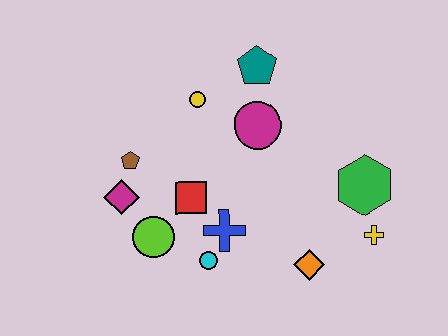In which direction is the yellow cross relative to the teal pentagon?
The yellow cross is below the teal pentagon.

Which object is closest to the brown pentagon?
The magenta diamond is closest to the brown pentagon.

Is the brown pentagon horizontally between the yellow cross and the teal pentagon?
No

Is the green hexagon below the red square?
No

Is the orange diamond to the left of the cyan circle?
No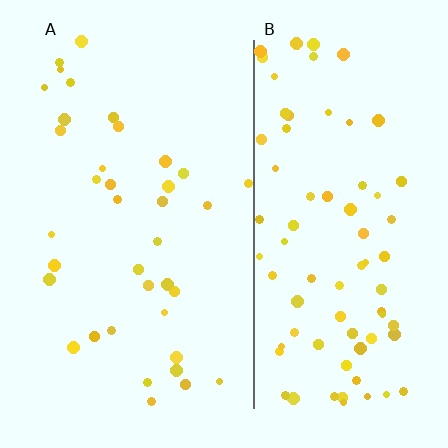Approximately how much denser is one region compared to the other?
Approximately 2.2× — region B over region A.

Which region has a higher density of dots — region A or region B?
B (the right).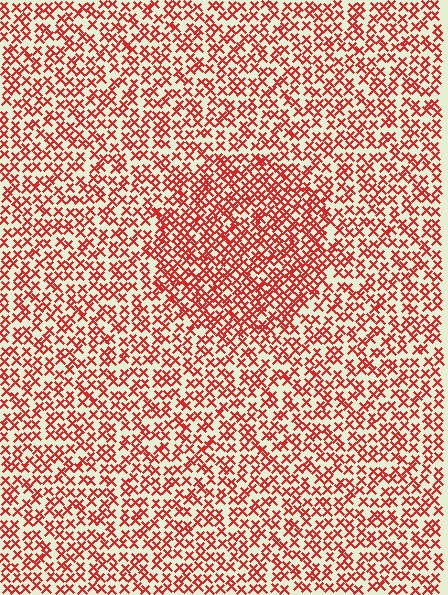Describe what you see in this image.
The image contains small red elements arranged at two different densities. A circle-shaped region is visible where the elements are more densely packed than the surrounding area.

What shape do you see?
I see a circle.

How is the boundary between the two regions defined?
The boundary is defined by a change in element density (approximately 1.6x ratio). All elements are the same color, size, and shape.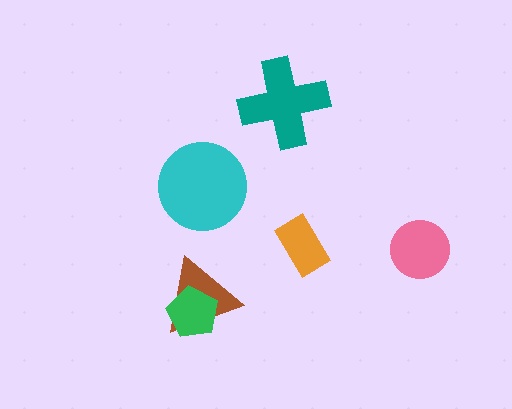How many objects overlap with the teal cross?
0 objects overlap with the teal cross.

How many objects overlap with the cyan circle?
0 objects overlap with the cyan circle.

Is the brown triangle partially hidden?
Yes, it is partially covered by another shape.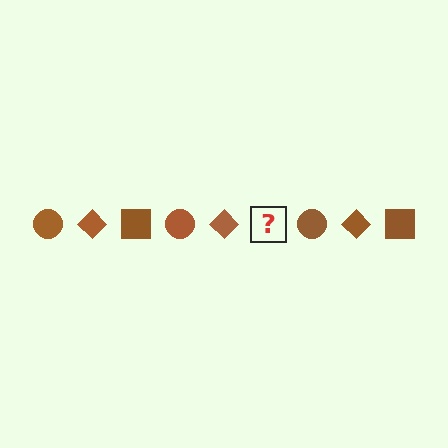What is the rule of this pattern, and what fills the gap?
The rule is that the pattern cycles through circle, diamond, square shapes in brown. The gap should be filled with a brown square.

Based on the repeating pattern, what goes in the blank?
The blank should be a brown square.